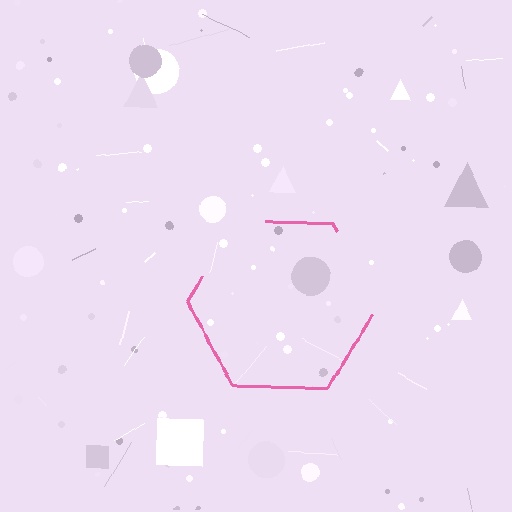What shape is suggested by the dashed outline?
The dashed outline suggests a hexagon.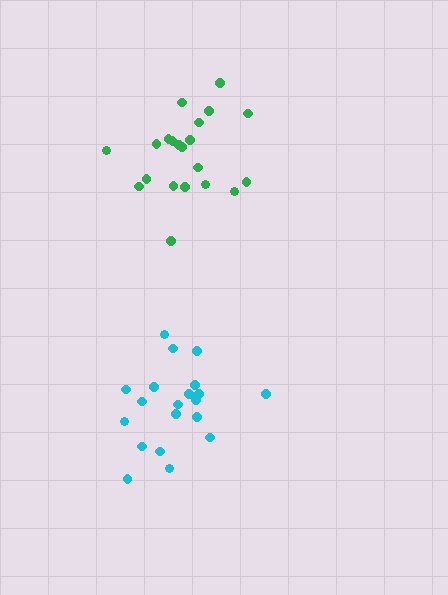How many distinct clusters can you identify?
There are 2 distinct clusters.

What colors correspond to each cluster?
The clusters are colored: cyan, green.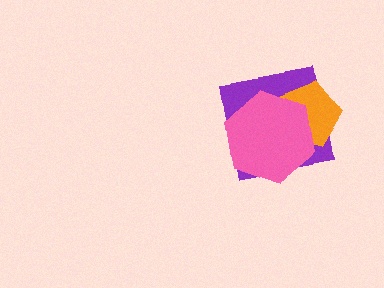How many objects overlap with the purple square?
2 objects overlap with the purple square.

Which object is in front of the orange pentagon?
The pink hexagon is in front of the orange pentagon.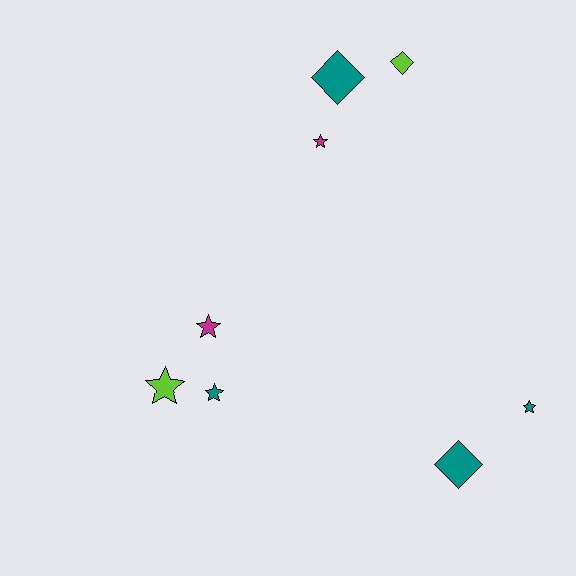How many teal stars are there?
There are 2 teal stars.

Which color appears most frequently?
Teal, with 4 objects.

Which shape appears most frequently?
Star, with 5 objects.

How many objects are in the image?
There are 8 objects.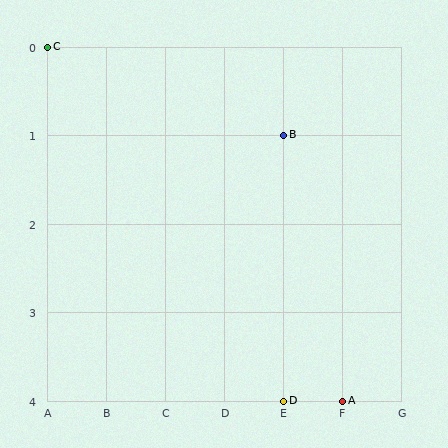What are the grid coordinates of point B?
Point B is at grid coordinates (E, 1).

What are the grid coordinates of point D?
Point D is at grid coordinates (E, 4).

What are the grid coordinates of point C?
Point C is at grid coordinates (A, 0).